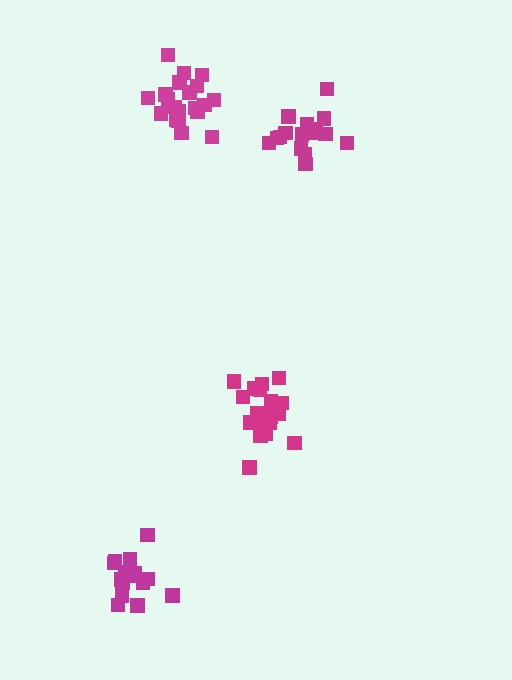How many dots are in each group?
Group 1: 21 dots, Group 2: 16 dots, Group 3: 16 dots, Group 4: 19 dots (72 total).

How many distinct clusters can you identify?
There are 4 distinct clusters.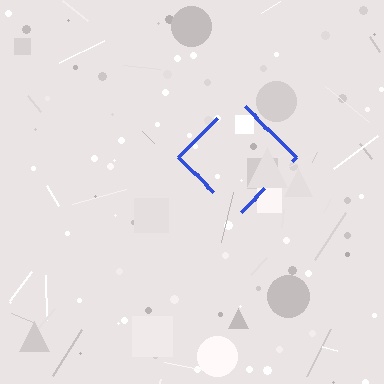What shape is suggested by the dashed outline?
The dashed outline suggests a diamond.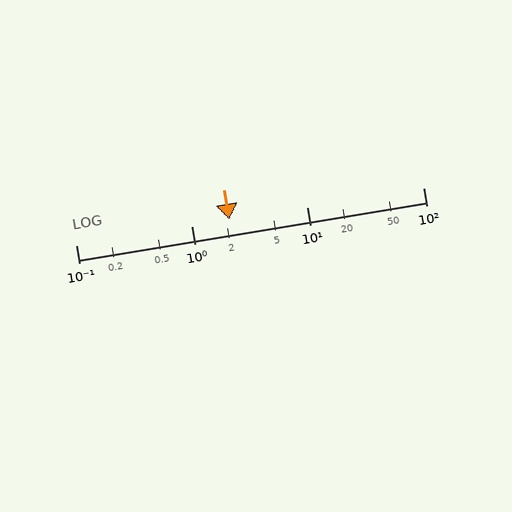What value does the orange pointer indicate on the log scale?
The pointer indicates approximately 2.1.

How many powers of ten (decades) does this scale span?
The scale spans 3 decades, from 0.1 to 100.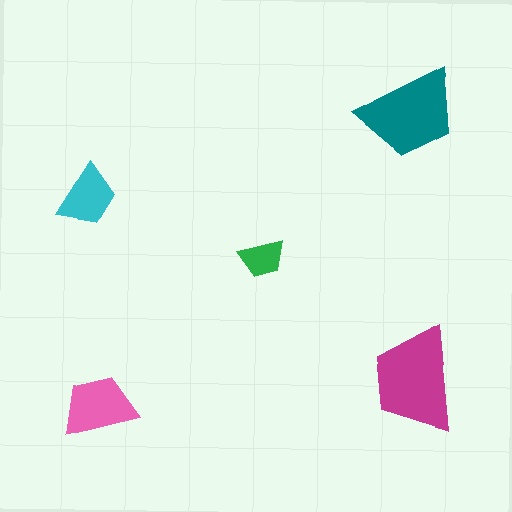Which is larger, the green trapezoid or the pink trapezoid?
The pink one.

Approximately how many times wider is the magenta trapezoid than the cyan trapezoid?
About 1.5 times wider.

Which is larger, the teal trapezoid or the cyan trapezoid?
The teal one.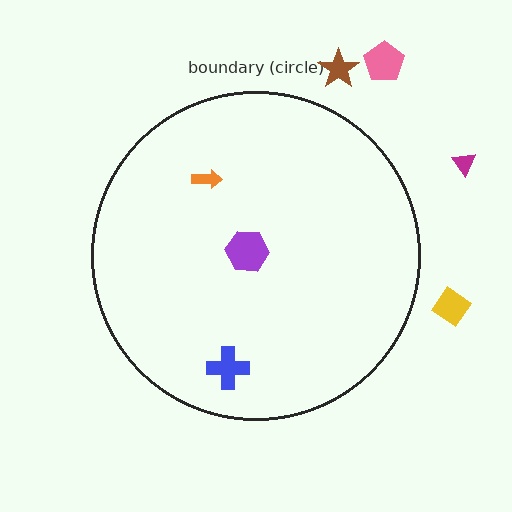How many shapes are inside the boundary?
3 inside, 4 outside.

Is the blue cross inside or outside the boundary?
Inside.